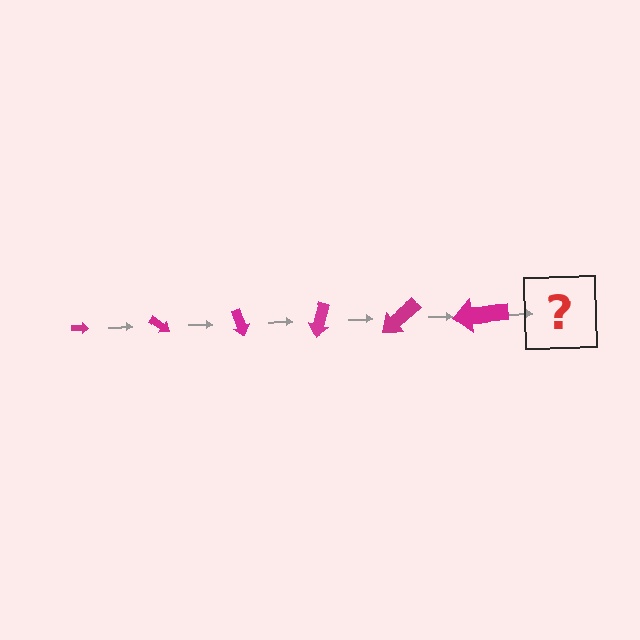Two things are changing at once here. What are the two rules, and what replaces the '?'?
The two rules are that the arrow grows larger each step and it rotates 35 degrees each step. The '?' should be an arrow, larger than the previous one and rotated 210 degrees from the start.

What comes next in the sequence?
The next element should be an arrow, larger than the previous one and rotated 210 degrees from the start.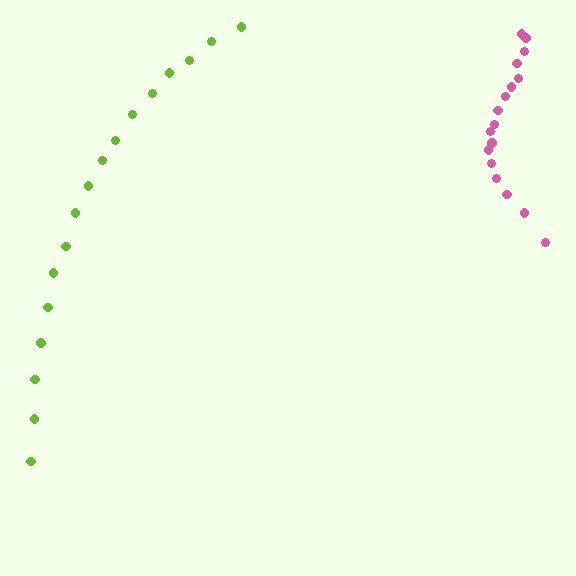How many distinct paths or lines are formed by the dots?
There are 2 distinct paths.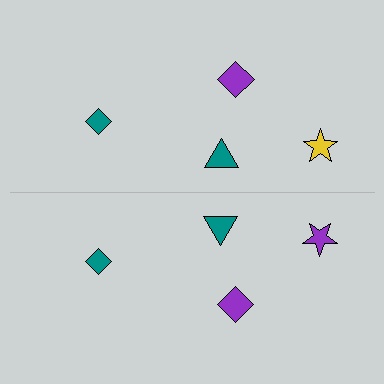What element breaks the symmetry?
The purple star on the bottom side breaks the symmetry — its mirror counterpart is yellow.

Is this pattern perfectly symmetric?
No, the pattern is not perfectly symmetric. The purple star on the bottom side breaks the symmetry — its mirror counterpart is yellow.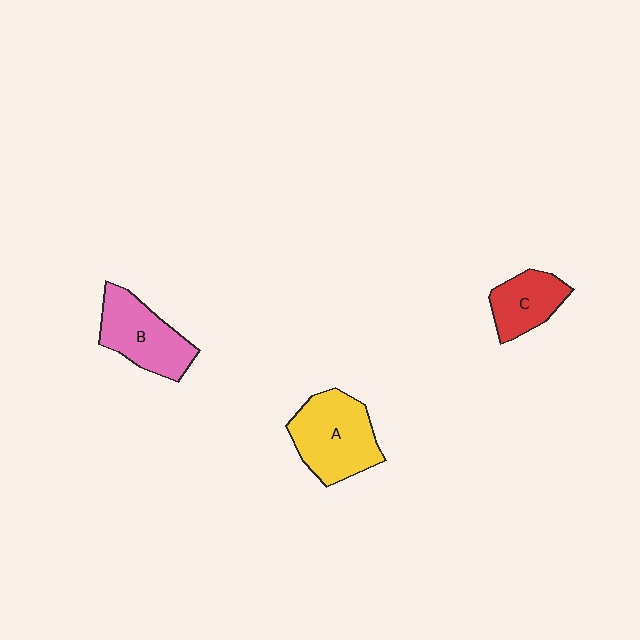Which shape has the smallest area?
Shape C (red).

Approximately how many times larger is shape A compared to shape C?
Approximately 1.6 times.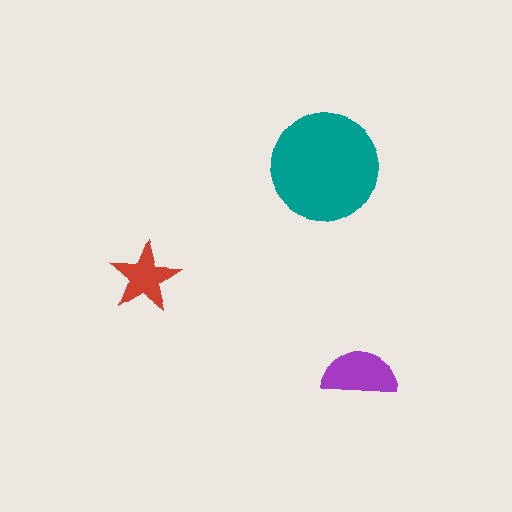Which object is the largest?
The teal circle.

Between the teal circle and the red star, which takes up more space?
The teal circle.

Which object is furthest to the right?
The purple semicircle is rightmost.